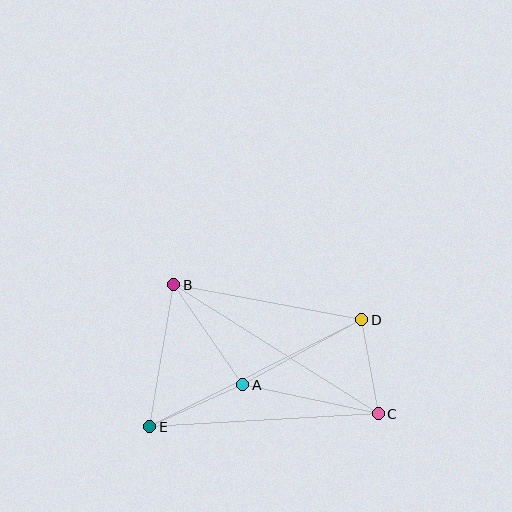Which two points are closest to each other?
Points C and D are closest to each other.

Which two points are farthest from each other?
Points B and C are farthest from each other.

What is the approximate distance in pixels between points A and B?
The distance between A and B is approximately 121 pixels.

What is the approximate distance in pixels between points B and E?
The distance between B and E is approximately 144 pixels.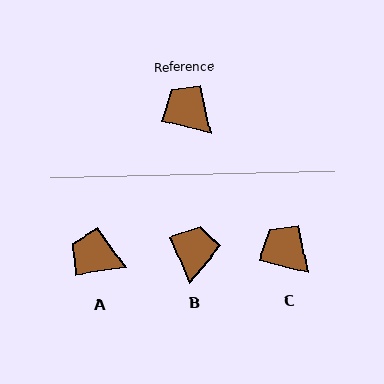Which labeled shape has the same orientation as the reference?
C.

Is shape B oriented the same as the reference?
No, it is off by about 53 degrees.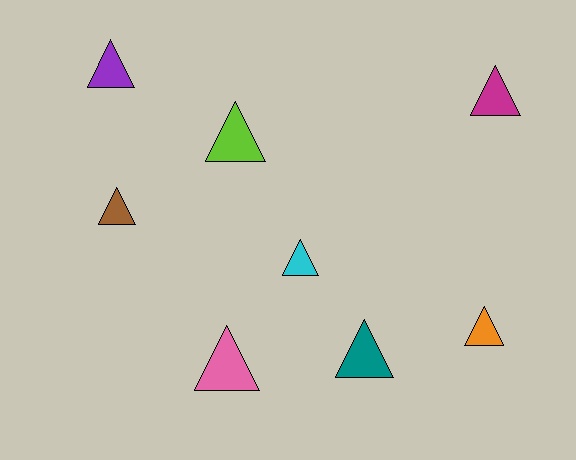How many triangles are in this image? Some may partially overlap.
There are 8 triangles.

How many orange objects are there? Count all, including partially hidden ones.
There is 1 orange object.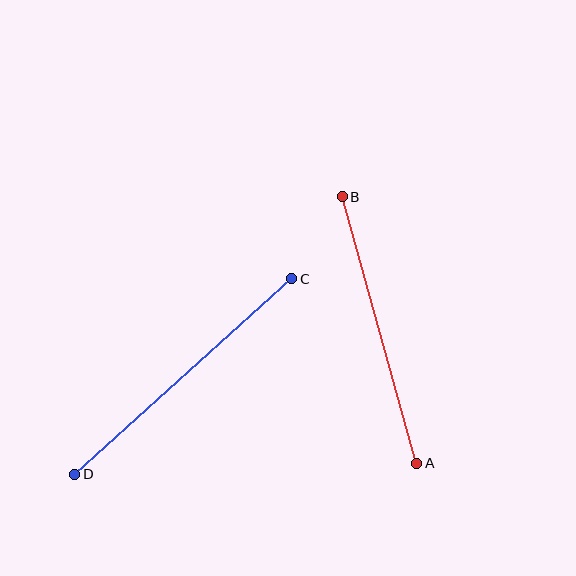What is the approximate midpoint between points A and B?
The midpoint is at approximately (380, 330) pixels.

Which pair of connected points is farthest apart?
Points C and D are farthest apart.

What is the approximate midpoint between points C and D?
The midpoint is at approximately (183, 377) pixels.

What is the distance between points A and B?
The distance is approximately 277 pixels.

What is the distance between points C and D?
The distance is approximately 292 pixels.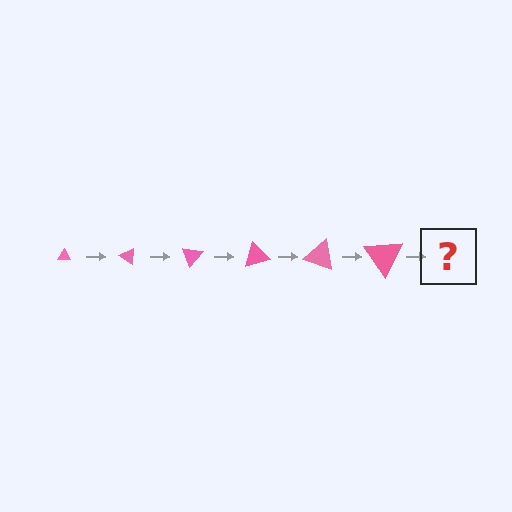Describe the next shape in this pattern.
It should be a triangle, larger than the previous one and rotated 210 degrees from the start.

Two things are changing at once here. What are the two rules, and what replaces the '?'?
The two rules are that the triangle grows larger each step and it rotates 35 degrees each step. The '?' should be a triangle, larger than the previous one and rotated 210 degrees from the start.